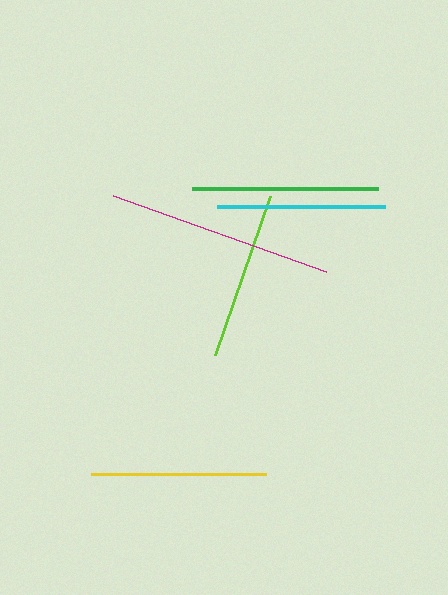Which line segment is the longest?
The magenta line is the longest at approximately 226 pixels.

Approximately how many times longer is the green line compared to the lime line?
The green line is approximately 1.1 times the length of the lime line.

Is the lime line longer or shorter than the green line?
The green line is longer than the lime line.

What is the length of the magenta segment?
The magenta segment is approximately 226 pixels long.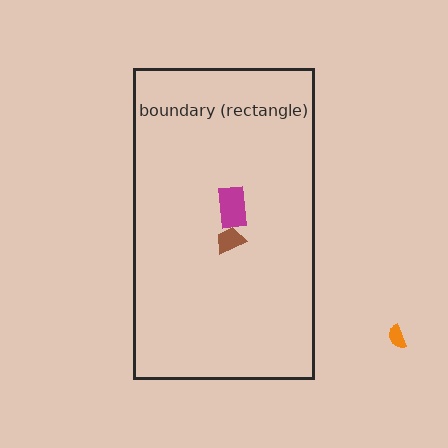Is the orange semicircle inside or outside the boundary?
Outside.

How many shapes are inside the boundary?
2 inside, 1 outside.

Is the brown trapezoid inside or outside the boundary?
Inside.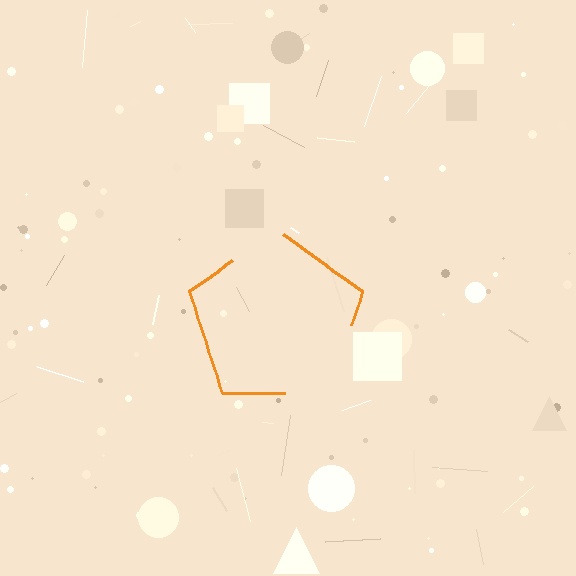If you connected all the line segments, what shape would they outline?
They would outline a pentagon.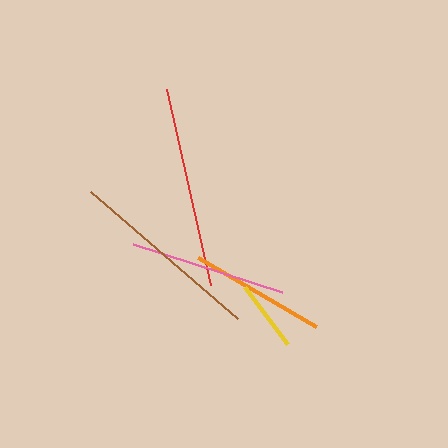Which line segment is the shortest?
The yellow line is the shortest at approximately 72 pixels.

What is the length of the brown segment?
The brown segment is approximately 195 pixels long.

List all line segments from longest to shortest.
From longest to shortest: red, brown, pink, orange, yellow.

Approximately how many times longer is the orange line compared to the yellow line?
The orange line is approximately 1.9 times the length of the yellow line.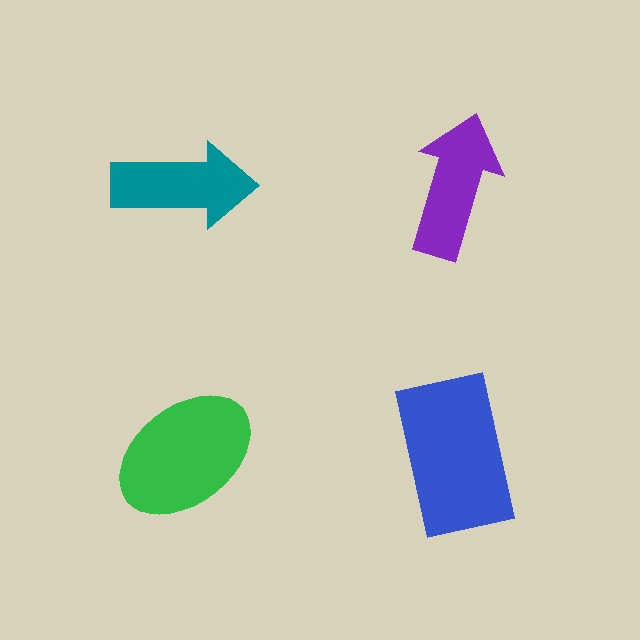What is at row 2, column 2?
A blue rectangle.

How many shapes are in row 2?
2 shapes.